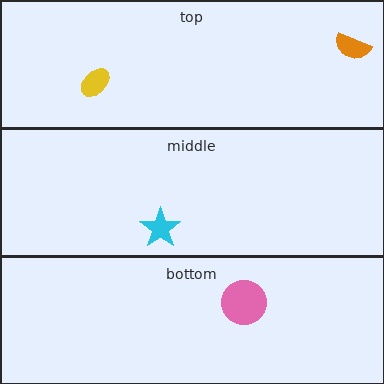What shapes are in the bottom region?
The pink circle.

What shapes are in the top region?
The orange semicircle, the yellow ellipse.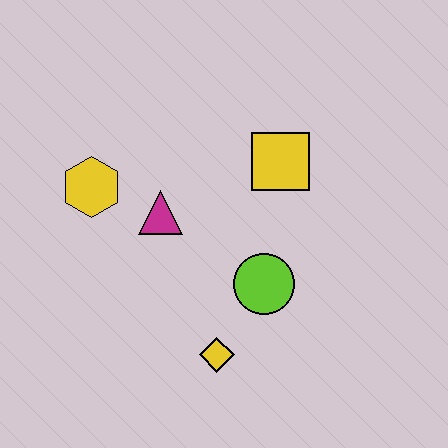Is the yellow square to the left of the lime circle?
No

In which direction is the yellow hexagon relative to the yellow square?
The yellow hexagon is to the left of the yellow square.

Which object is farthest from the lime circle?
The yellow hexagon is farthest from the lime circle.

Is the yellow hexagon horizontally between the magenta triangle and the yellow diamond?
No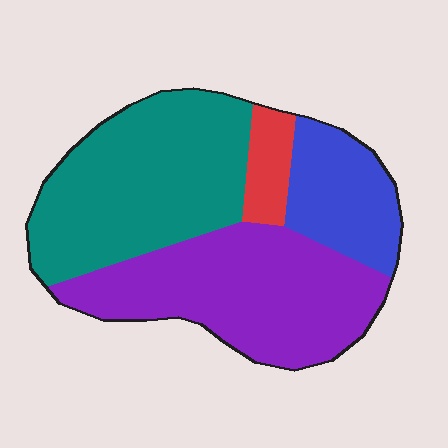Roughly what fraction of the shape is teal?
Teal covers 39% of the shape.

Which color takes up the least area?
Red, at roughly 5%.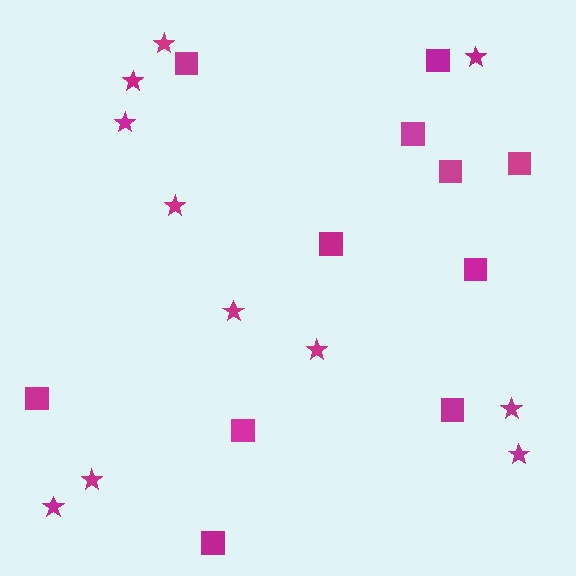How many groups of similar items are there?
There are 2 groups: one group of stars (11) and one group of squares (11).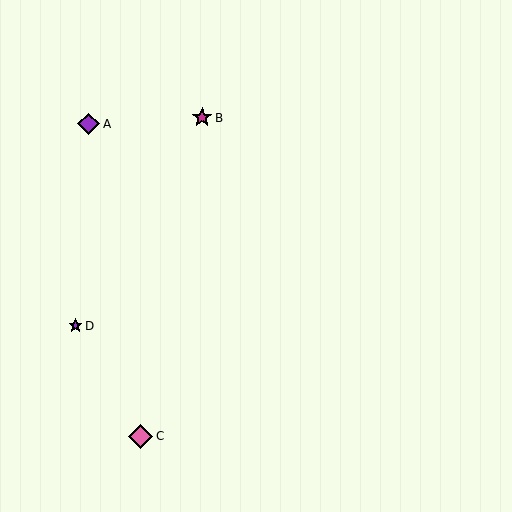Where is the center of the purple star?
The center of the purple star is at (76, 326).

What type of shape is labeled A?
Shape A is a purple diamond.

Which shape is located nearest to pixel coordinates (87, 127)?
The purple diamond (labeled A) at (89, 124) is nearest to that location.